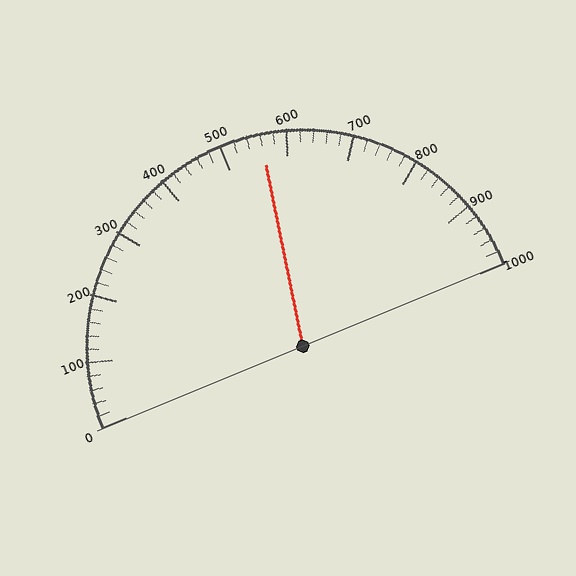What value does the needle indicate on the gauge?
The needle indicates approximately 560.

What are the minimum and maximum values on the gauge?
The gauge ranges from 0 to 1000.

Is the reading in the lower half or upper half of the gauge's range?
The reading is in the upper half of the range (0 to 1000).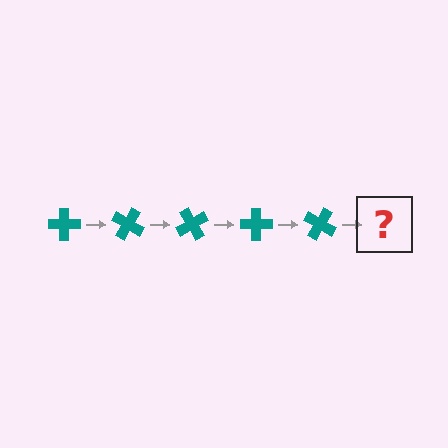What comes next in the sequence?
The next element should be a teal cross rotated 150 degrees.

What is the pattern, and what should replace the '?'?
The pattern is that the cross rotates 30 degrees each step. The '?' should be a teal cross rotated 150 degrees.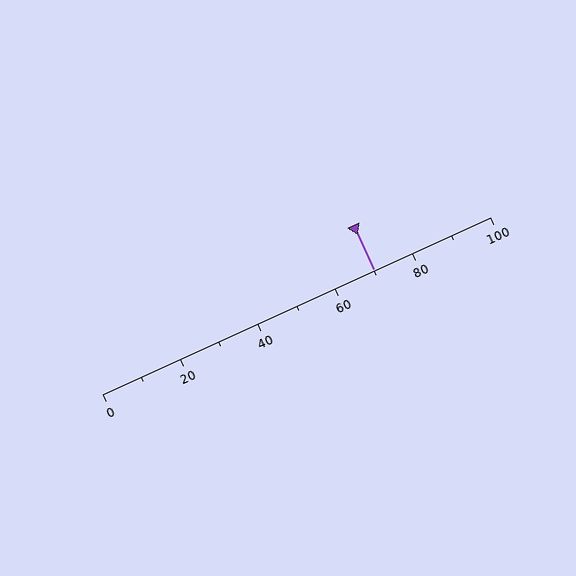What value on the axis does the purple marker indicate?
The marker indicates approximately 70.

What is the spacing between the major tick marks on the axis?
The major ticks are spaced 20 apart.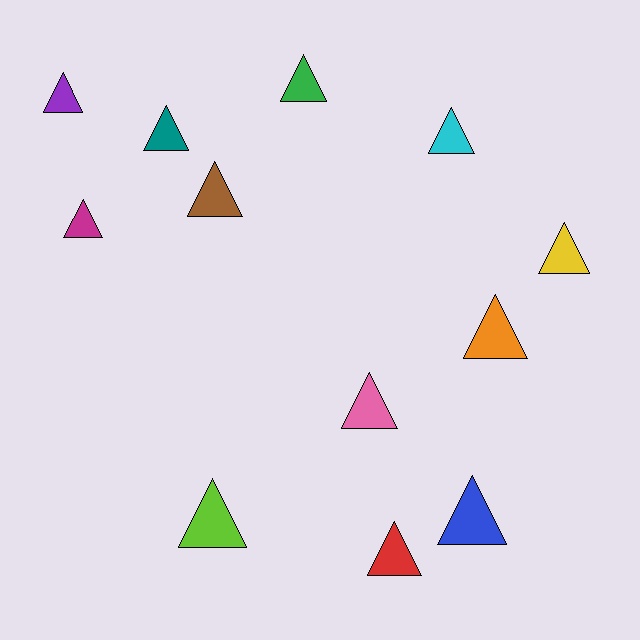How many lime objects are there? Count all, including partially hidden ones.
There is 1 lime object.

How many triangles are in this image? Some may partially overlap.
There are 12 triangles.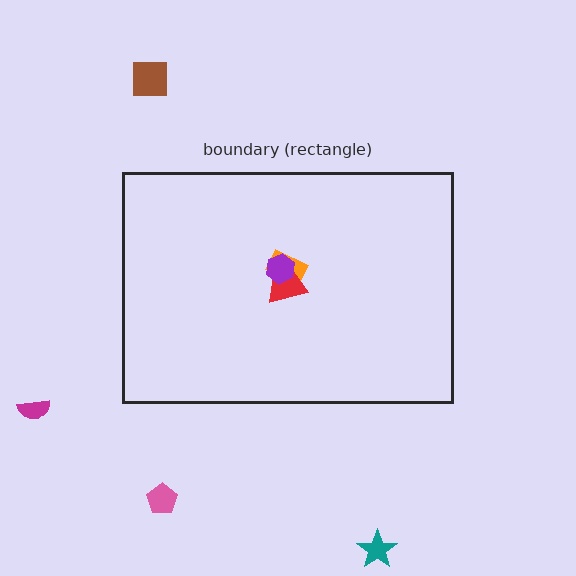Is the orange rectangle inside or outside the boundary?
Inside.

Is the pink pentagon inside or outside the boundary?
Outside.